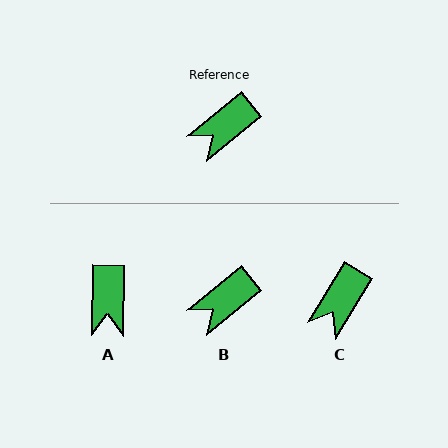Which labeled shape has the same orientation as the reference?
B.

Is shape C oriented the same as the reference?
No, it is off by about 21 degrees.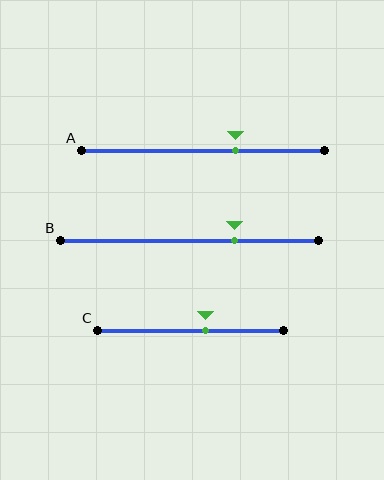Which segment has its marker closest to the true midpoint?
Segment C has its marker closest to the true midpoint.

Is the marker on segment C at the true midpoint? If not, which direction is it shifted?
No, the marker on segment C is shifted to the right by about 8% of the segment length.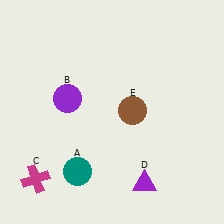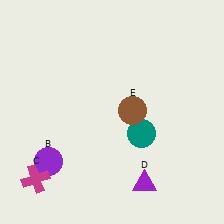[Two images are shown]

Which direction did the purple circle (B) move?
The purple circle (B) moved down.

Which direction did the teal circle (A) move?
The teal circle (A) moved right.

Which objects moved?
The objects that moved are: the teal circle (A), the purple circle (B).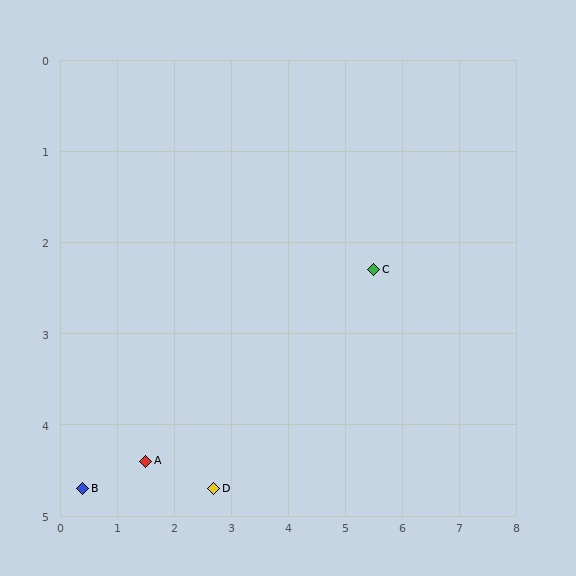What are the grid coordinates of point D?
Point D is at approximately (2.7, 4.7).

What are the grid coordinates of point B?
Point B is at approximately (0.4, 4.7).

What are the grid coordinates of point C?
Point C is at approximately (5.5, 2.3).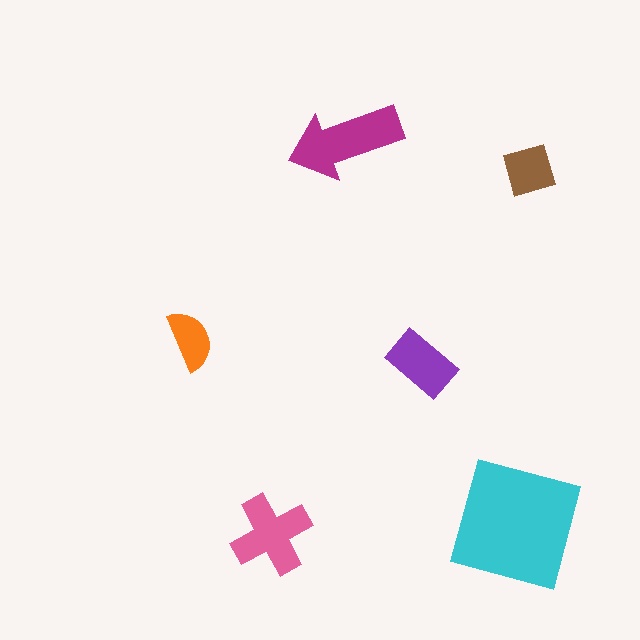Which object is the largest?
The cyan square.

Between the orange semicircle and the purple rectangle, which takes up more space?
The purple rectangle.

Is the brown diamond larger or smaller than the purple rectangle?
Smaller.